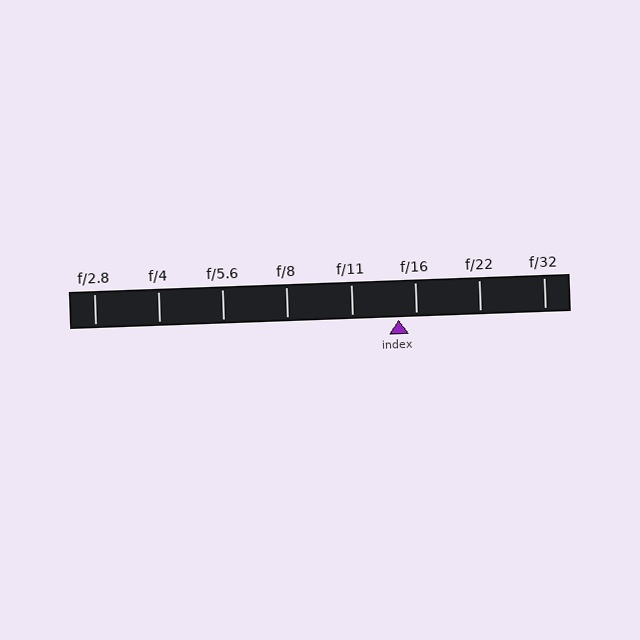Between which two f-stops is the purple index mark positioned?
The index mark is between f/11 and f/16.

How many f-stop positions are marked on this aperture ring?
There are 8 f-stop positions marked.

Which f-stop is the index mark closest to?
The index mark is closest to f/16.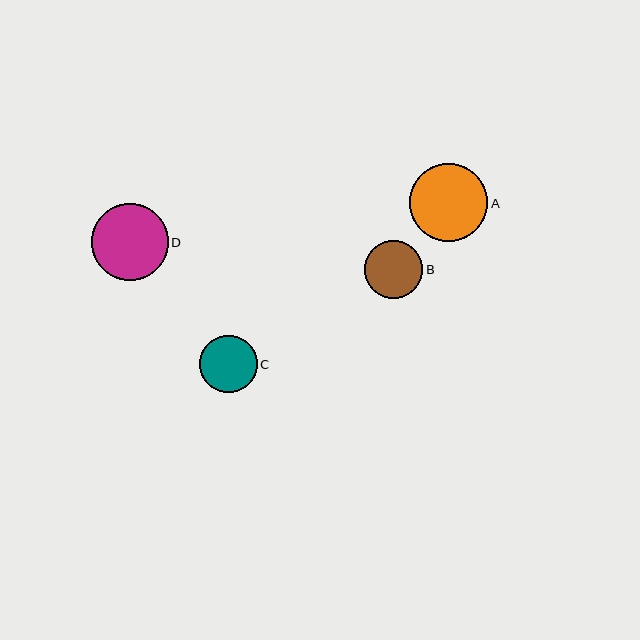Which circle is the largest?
Circle A is the largest with a size of approximately 78 pixels.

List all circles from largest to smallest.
From largest to smallest: A, D, B, C.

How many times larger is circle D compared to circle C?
Circle D is approximately 1.3 times the size of circle C.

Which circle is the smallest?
Circle C is the smallest with a size of approximately 57 pixels.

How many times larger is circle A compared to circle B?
Circle A is approximately 1.4 times the size of circle B.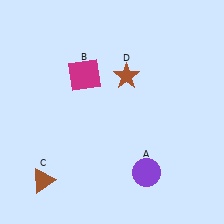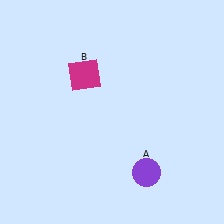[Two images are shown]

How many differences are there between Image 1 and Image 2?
There are 2 differences between the two images.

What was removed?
The brown triangle (C), the brown star (D) were removed in Image 2.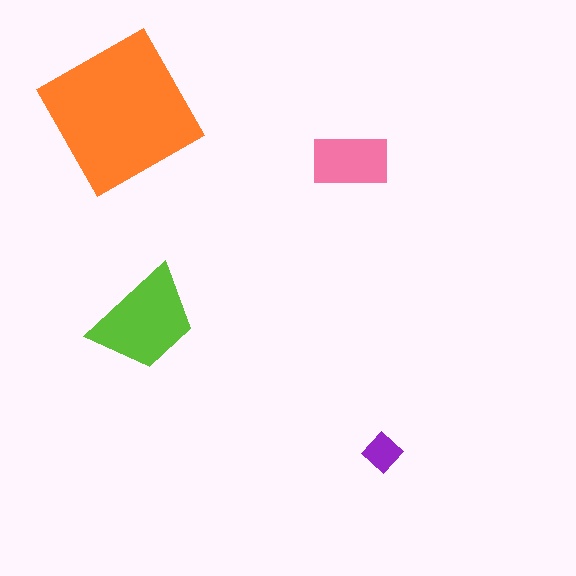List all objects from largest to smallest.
The orange square, the lime trapezoid, the pink rectangle, the purple diamond.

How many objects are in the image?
There are 4 objects in the image.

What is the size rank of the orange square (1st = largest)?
1st.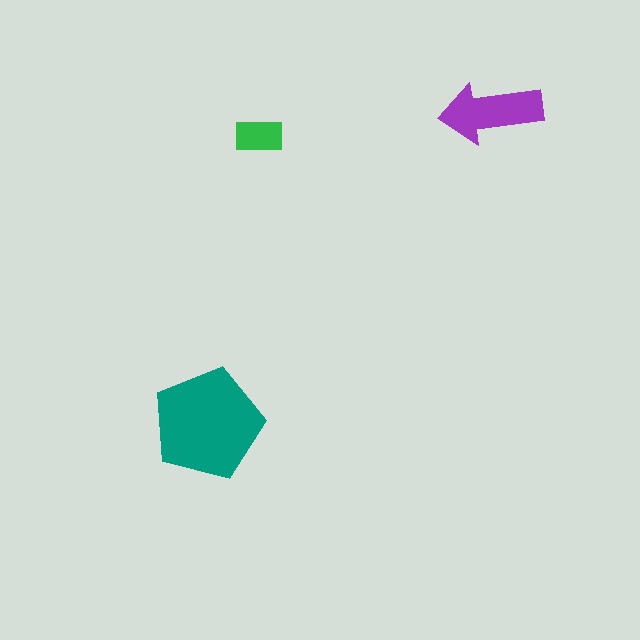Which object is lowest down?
The teal pentagon is bottommost.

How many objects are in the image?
There are 3 objects in the image.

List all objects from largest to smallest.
The teal pentagon, the purple arrow, the green rectangle.